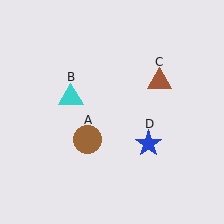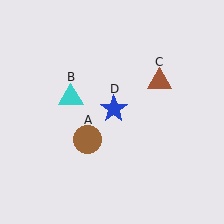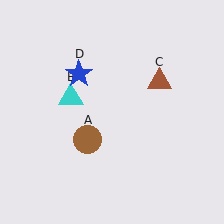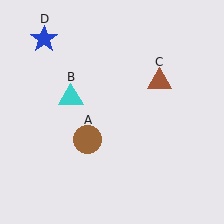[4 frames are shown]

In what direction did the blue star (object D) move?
The blue star (object D) moved up and to the left.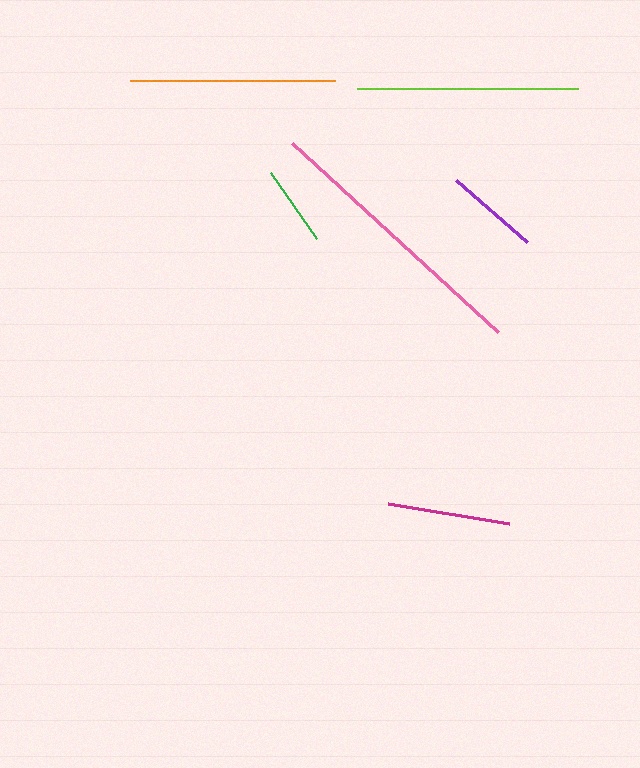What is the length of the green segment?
The green segment is approximately 80 pixels long.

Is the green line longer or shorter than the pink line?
The pink line is longer than the green line.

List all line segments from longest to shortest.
From longest to shortest: pink, lime, orange, magenta, purple, green.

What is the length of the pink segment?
The pink segment is approximately 279 pixels long.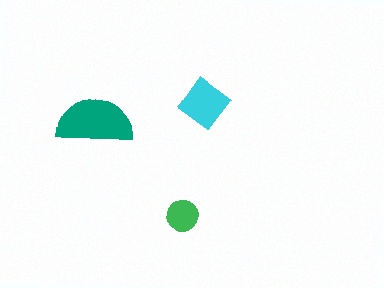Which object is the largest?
The teal semicircle.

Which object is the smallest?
The green circle.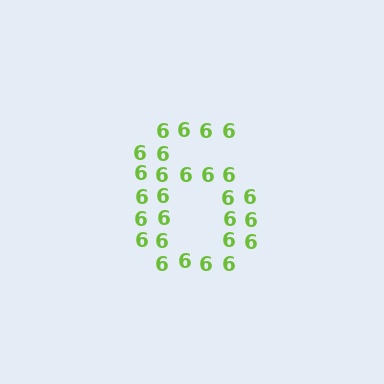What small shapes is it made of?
It is made of small digit 6's.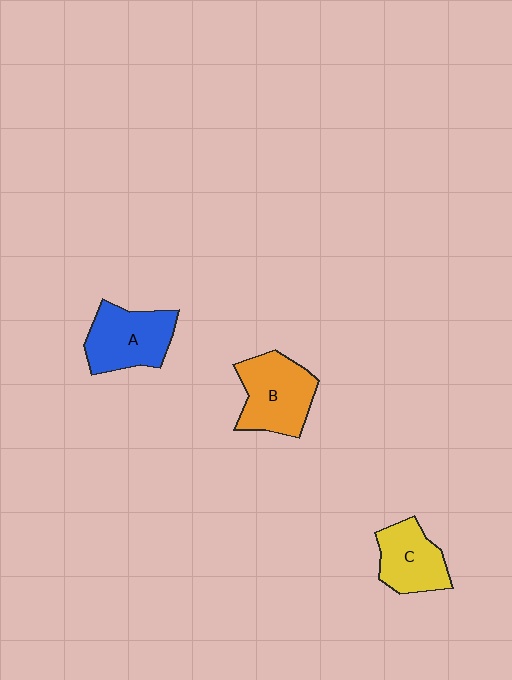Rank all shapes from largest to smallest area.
From largest to smallest: B (orange), A (blue), C (yellow).